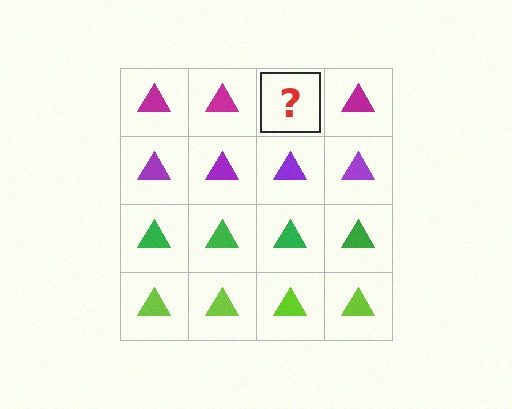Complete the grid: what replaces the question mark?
The question mark should be replaced with a magenta triangle.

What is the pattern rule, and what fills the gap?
The rule is that each row has a consistent color. The gap should be filled with a magenta triangle.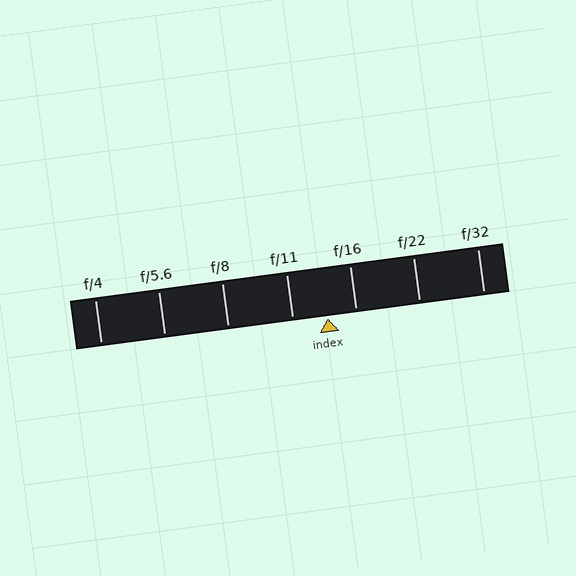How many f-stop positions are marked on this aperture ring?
There are 7 f-stop positions marked.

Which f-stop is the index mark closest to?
The index mark is closest to f/16.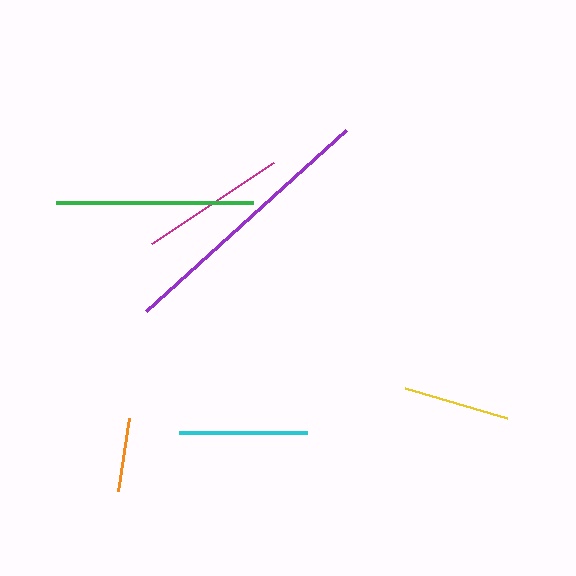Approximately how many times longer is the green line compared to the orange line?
The green line is approximately 2.7 times the length of the orange line.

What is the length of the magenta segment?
The magenta segment is approximately 147 pixels long.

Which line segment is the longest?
The purple line is the longest at approximately 270 pixels.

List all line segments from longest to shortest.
From longest to shortest: purple, green, magenta, cyan, yellow, orange.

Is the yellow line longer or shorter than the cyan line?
The cyan line is longer than the yellow line.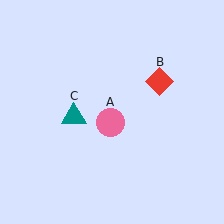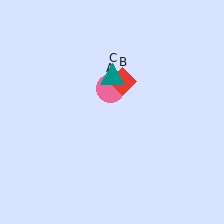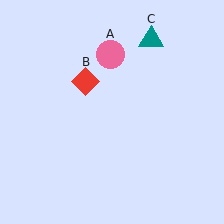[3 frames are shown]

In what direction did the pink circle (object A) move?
The pink circle (object A) moved up.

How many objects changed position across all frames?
3 objects changed position: pink circle (object A), red diamond (object B), teal triangle (object C).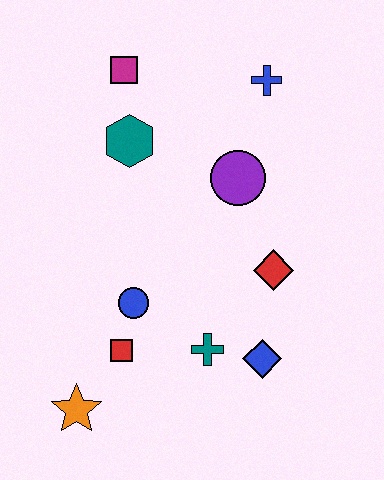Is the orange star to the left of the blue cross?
Yes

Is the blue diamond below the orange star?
No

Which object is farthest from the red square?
The blue cross is farthest from the red square.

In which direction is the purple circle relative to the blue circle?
The purple circle is above the blue circle.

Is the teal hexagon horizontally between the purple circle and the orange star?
Yes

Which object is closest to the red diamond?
The blue diamond is closest to the red diamond.